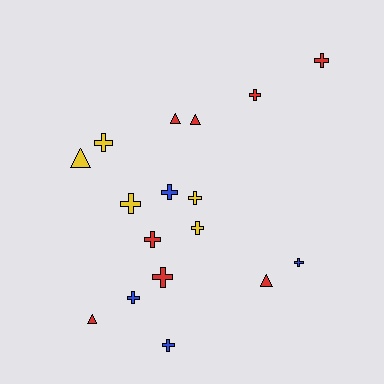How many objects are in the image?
There are 17 objects.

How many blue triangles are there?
There are no blue triangles.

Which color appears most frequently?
Red, with 8 objects.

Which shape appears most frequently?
Cross, with 12 objects.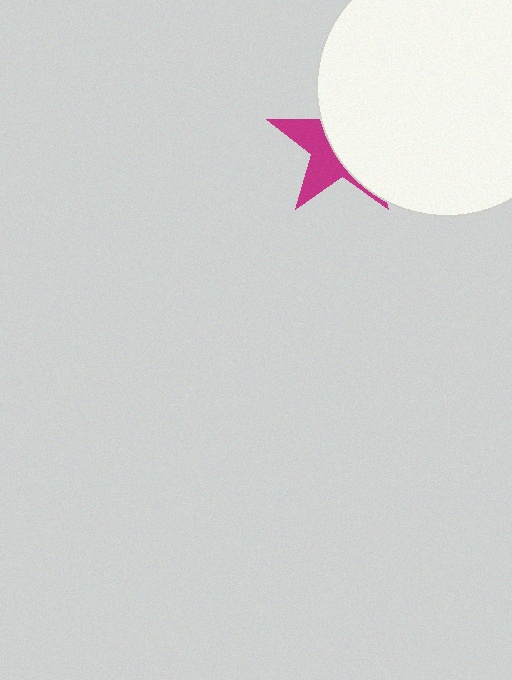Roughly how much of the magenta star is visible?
A small part of it is visible (roughly 39%).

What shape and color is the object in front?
The object in front is a white circle.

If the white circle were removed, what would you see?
You would see the complete magenta star.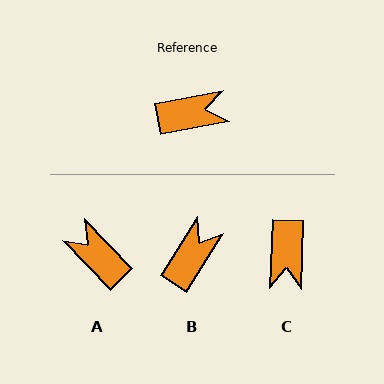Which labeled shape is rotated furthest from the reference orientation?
A, about 123 degrees away.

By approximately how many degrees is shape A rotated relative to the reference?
Approximately 123 degrees counter-clockwise.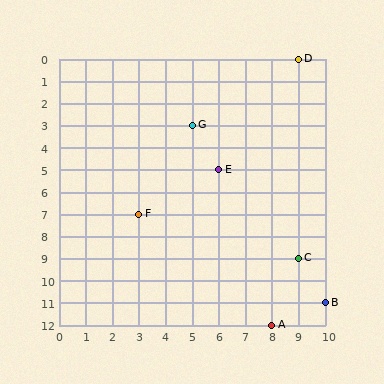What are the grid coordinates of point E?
Point E is at grid coordinates (6, 5).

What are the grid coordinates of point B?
Point B is at grid coordinates (10, 11).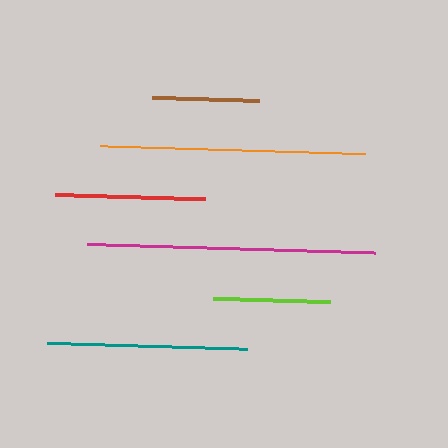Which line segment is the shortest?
The brown line is the shortest at approximately 107 pixels.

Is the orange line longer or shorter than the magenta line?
The magenta line is longer than the orange line.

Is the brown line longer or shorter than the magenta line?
The magenta line is longer than the brown line.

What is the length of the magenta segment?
The magenta segment is approximately 288 pixels long.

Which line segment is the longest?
The magenta line is the longest at approximately 288 pixels.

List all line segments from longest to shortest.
From longest to shortest: magenta, orange, teal, red, lime, brown.